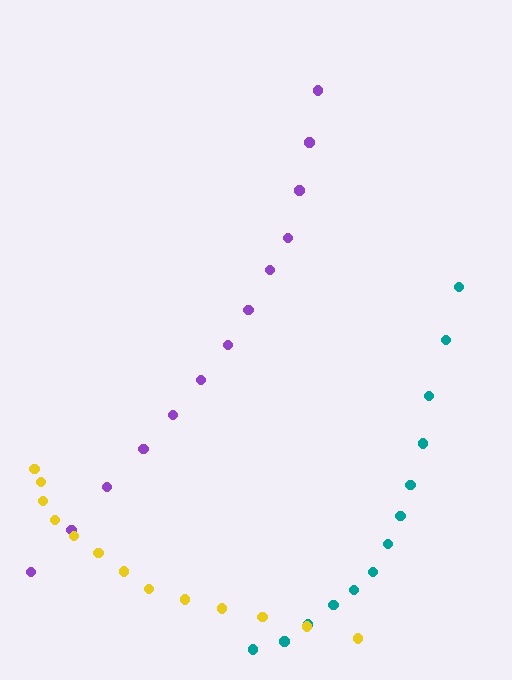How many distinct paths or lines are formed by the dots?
There are 3 distinct paths.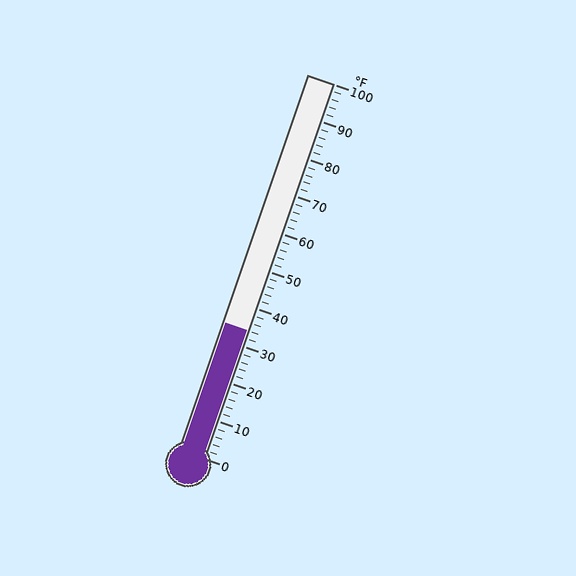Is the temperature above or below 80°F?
The temperature is below 80°F.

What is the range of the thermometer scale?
The thermometer scale ranges from 0°F to 100°F.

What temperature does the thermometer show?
The thermometer shows approximately 34°F.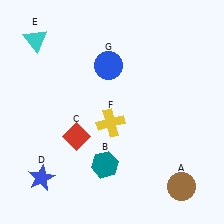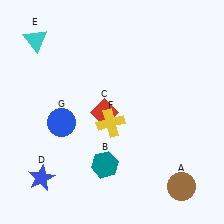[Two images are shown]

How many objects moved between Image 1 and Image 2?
2 objects moved between the two images.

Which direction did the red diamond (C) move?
The red diamond (C) moved right.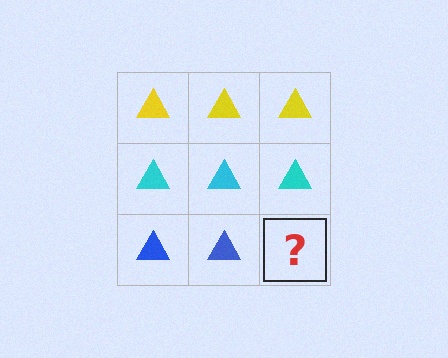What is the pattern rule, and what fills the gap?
The rule is that each row has a consistent color. The gap should be filled with a blue triangle.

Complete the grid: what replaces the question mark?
The question mark should be replaced with a blue triangle.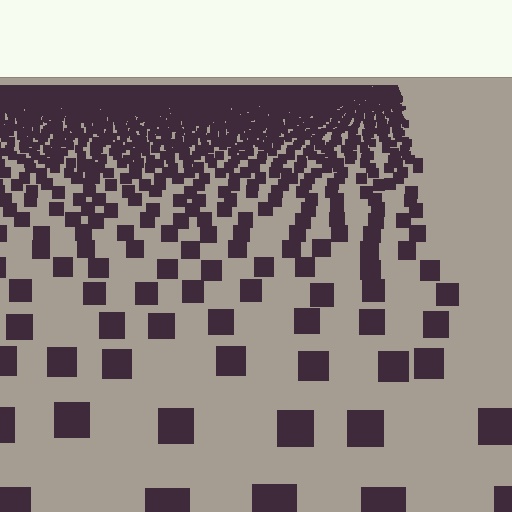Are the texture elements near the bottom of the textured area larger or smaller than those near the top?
Larger. Near the bottom, elements are closer to the viewer and appear at a bigger on-screen size.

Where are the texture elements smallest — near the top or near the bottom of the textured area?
Near the top.